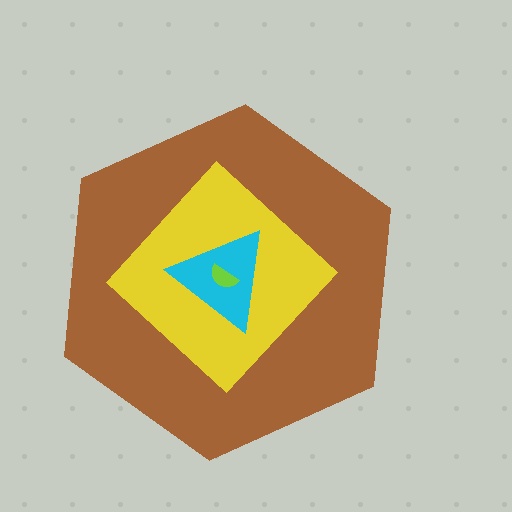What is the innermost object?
The lime semicircle.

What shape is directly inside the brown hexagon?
The yellow diamond.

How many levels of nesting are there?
4.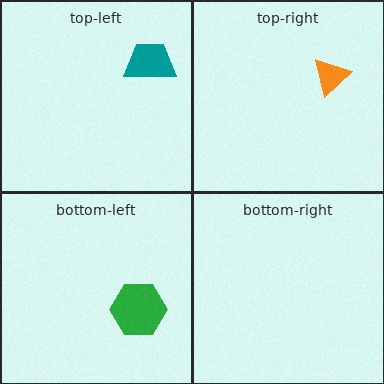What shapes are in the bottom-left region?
The green hexagon.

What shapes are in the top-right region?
The orange triangle.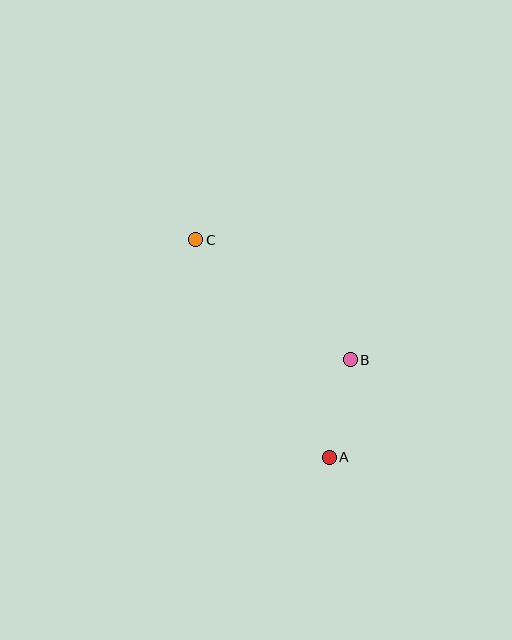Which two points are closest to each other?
Points A and B are closest to each other.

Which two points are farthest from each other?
Points A and C are farthest from each other.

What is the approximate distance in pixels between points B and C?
The distance between B and C is approximately 195 pixels.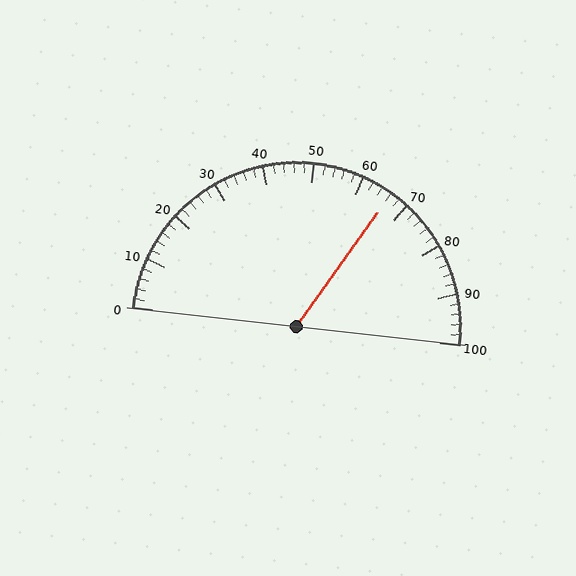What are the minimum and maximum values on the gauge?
The gauge ranges from 0 to 100.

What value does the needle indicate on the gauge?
The needle indicates approximately 66.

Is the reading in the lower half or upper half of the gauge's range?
The reading is in the upper half of the range (0 to 100).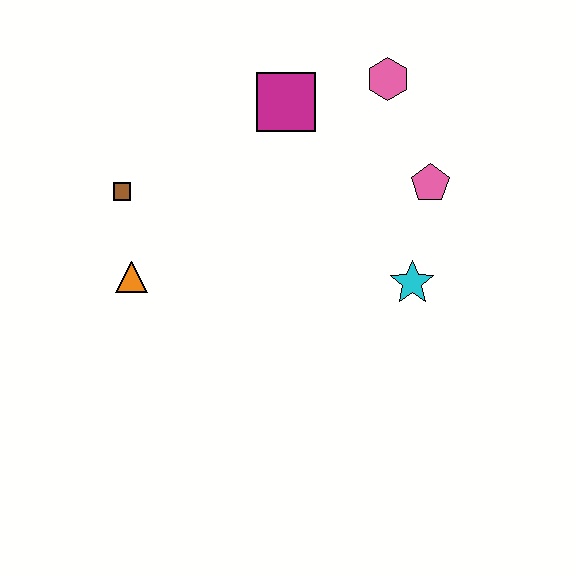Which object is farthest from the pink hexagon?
The orange triangle is farthest from the pink hexagon.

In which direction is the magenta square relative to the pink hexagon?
The magenta square is to the left of the pink hexagon.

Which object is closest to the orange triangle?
The brown square is closest to the orange triangle.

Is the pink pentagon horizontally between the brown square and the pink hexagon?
No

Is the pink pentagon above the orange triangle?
Yes